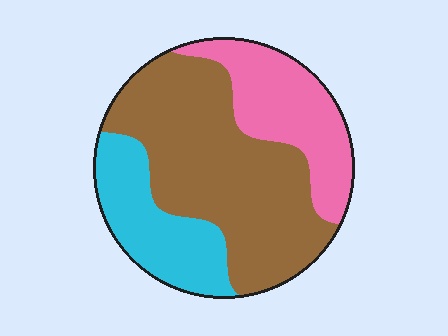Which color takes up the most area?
Brown, at roughly 55%.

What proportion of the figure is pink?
Pink covers roughly 25% of the figure.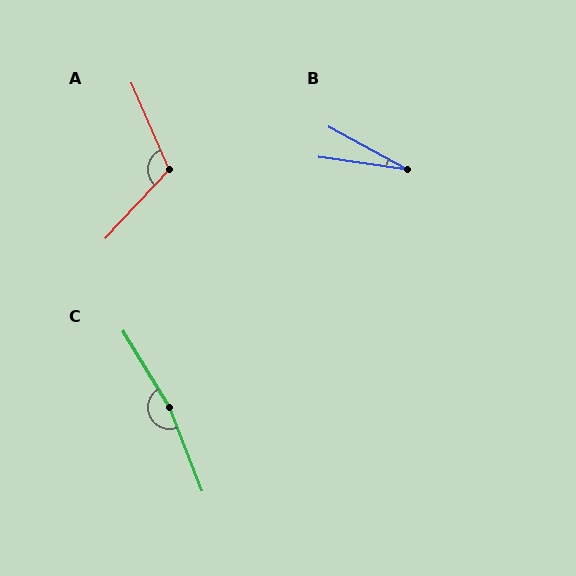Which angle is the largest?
C, at approximately 170 degrees.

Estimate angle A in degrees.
Approximately 114 degrees.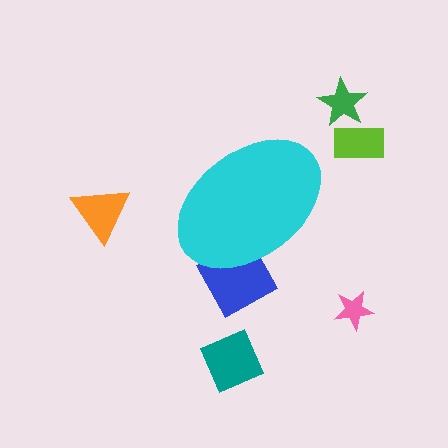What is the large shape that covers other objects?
A cyan ellipse.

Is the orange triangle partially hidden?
No, the orange triangle is fully visible.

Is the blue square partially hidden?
Yes, the blue square is partially hidden behind the cyan ellipse.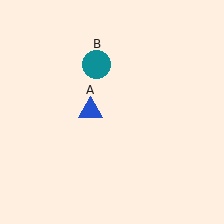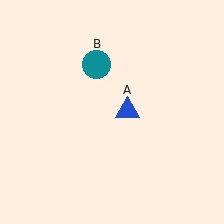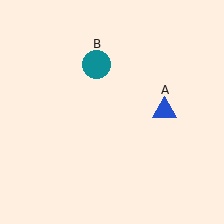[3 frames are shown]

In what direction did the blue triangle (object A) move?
The blue triangle (object A) moved right.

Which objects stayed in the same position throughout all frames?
Teal circle (object B) remained stationary.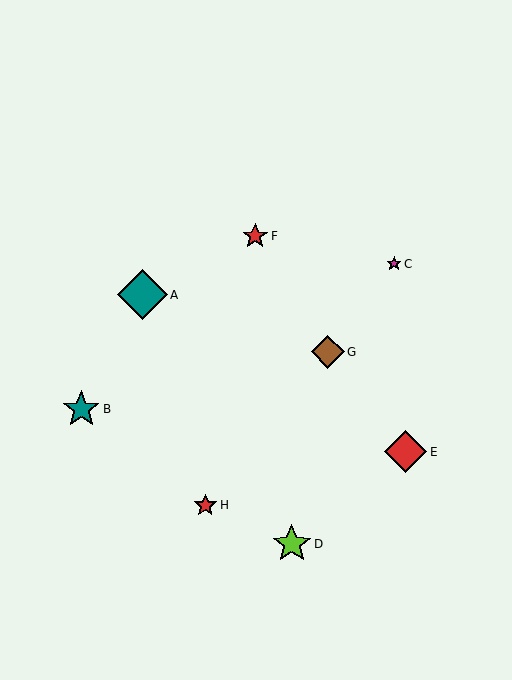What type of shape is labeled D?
Shape D is a lime star.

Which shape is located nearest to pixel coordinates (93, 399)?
The teal star (labeled B) at (81, 409) is nearest to that location.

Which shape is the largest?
The teal diamond (labeled A) is the largest.